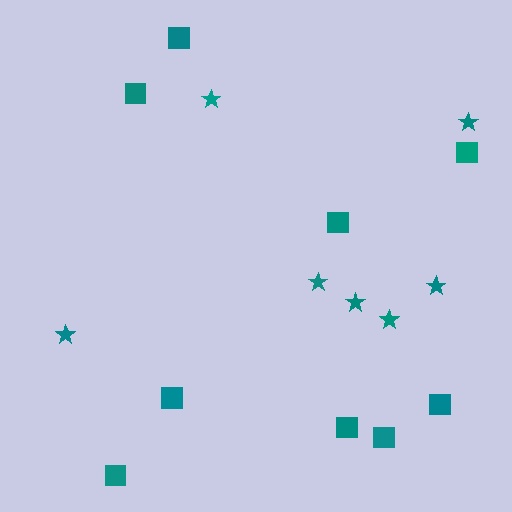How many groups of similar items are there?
There are 2 groups: one group of stars (7) and one group of squares (9).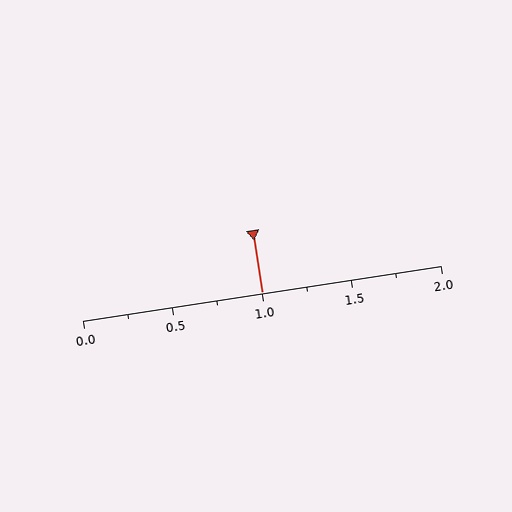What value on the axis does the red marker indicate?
The marker indicates approximately 1.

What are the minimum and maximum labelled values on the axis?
The axis runs from 0.0 to 2.0.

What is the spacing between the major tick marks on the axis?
The major ticks are spaced 0.5 apart.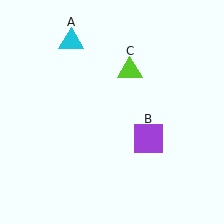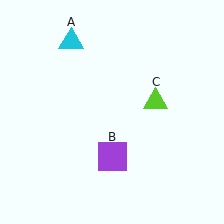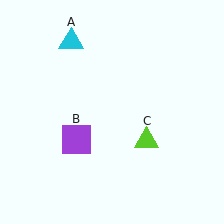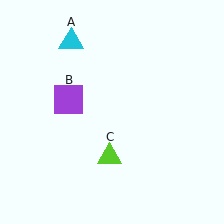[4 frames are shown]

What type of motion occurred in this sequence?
The purple square (object B), lime triangle (object C) rotated clockwise around the center of the scene.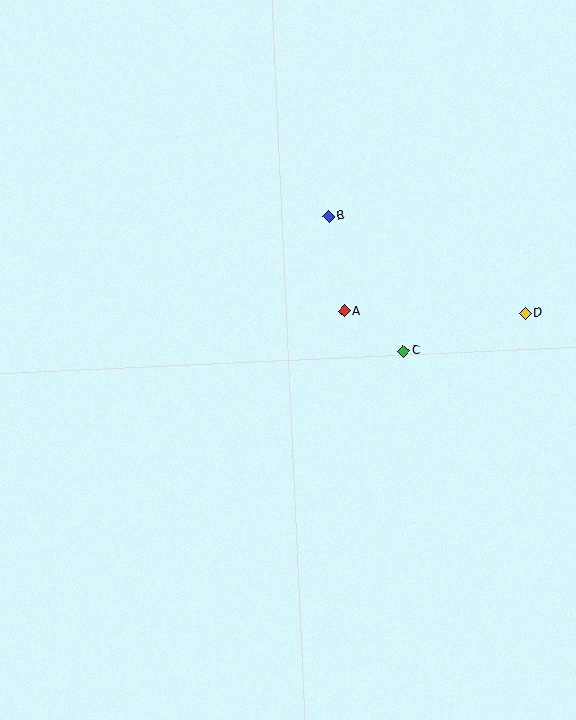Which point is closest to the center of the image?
Point A at (344, 311) is closest to the center.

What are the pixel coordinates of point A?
Point A is at (344, 311).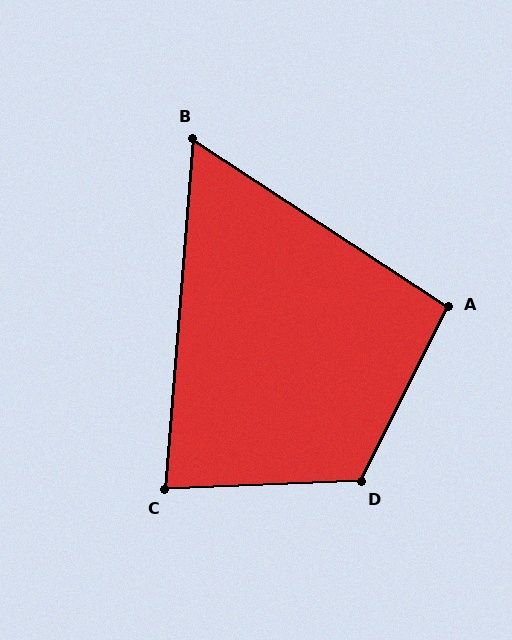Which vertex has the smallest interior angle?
B, at approximately 61 degrees.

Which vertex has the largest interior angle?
D, at approximately 119 degrees.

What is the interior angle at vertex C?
Approximately 83 degrees (acute).